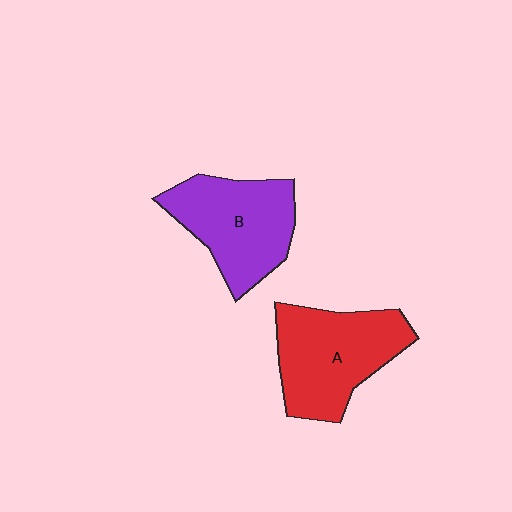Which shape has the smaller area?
Shape B (purple).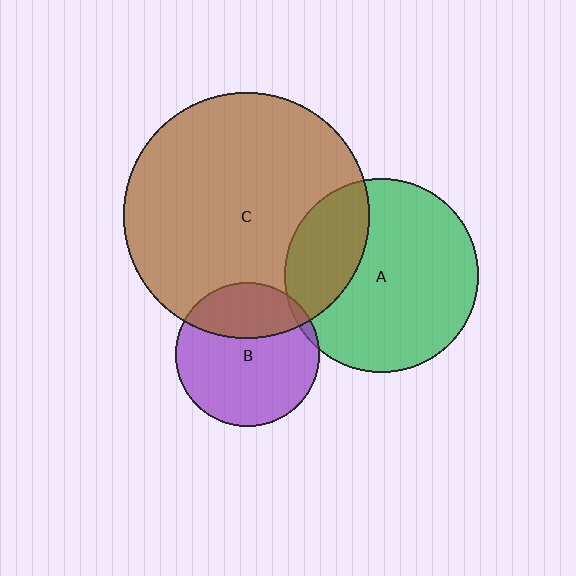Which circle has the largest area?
Circle C (brown).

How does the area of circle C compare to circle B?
Approximately 2.9 times.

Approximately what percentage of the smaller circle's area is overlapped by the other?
Approximately 30%.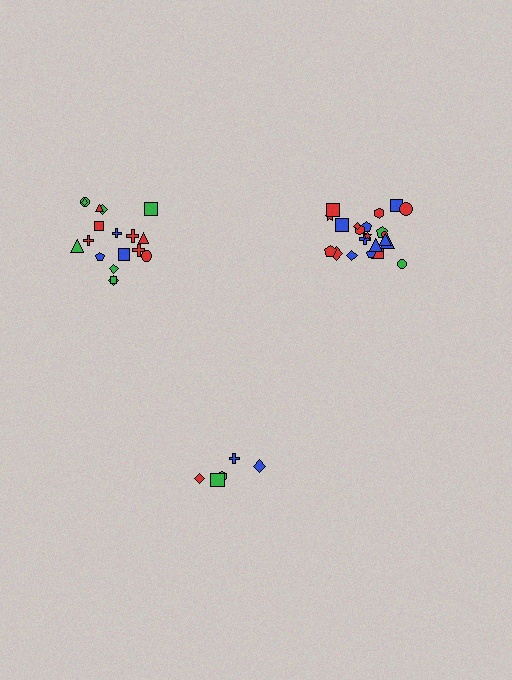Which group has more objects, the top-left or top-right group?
The top-right group.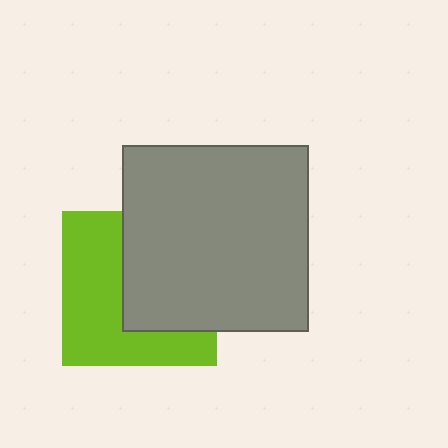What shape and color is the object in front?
The object in front is a gray square.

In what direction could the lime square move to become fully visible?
The lime square could move left. That would shift it out from behind the gray square entirely.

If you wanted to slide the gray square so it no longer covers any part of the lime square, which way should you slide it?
Slide it right — that is the most direct way to separate the two shapes.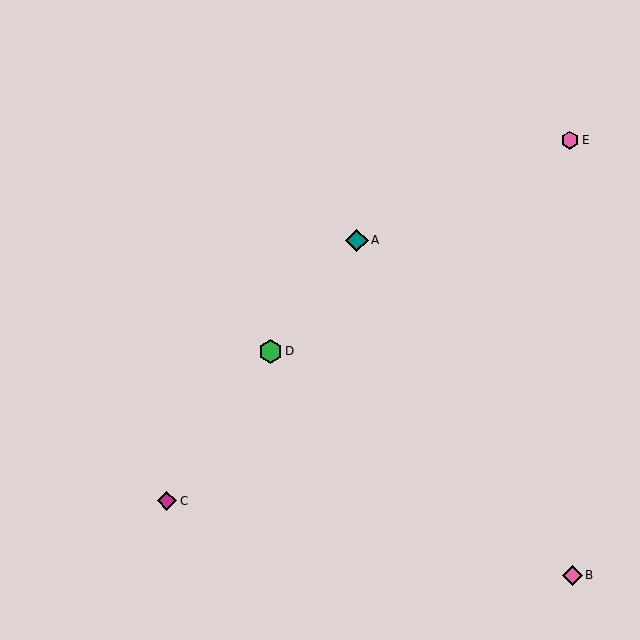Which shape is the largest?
The green hexagon (labeled D) is the largest.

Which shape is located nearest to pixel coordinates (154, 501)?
The magenta diamond (labeled C) at (167, 501) is nearest to that location.